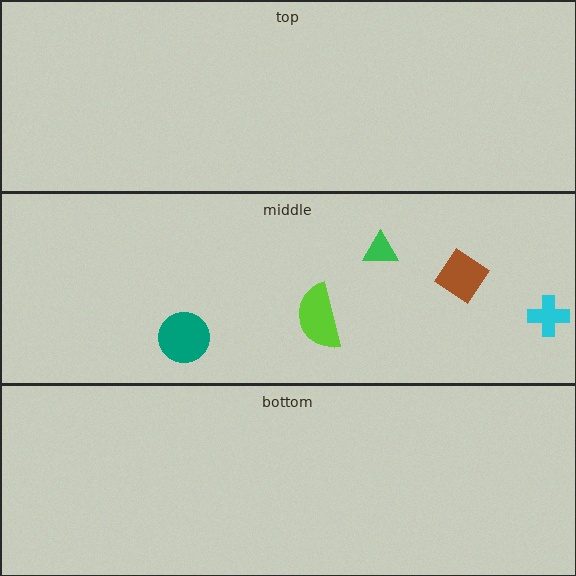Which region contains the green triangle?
The middle region.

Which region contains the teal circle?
The middle region.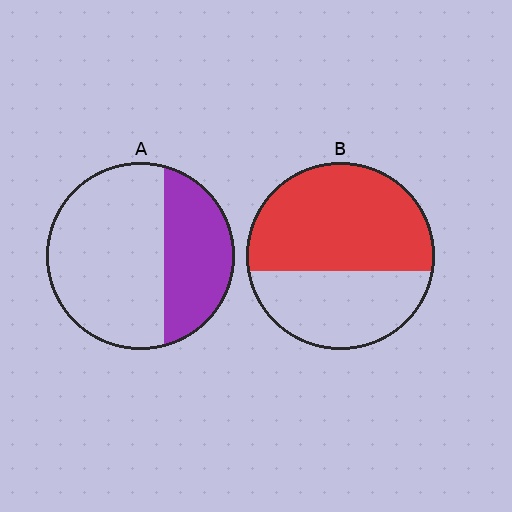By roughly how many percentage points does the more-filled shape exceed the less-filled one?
By roughly 25 percentage points (B over A).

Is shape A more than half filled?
No.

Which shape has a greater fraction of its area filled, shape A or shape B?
Shape B.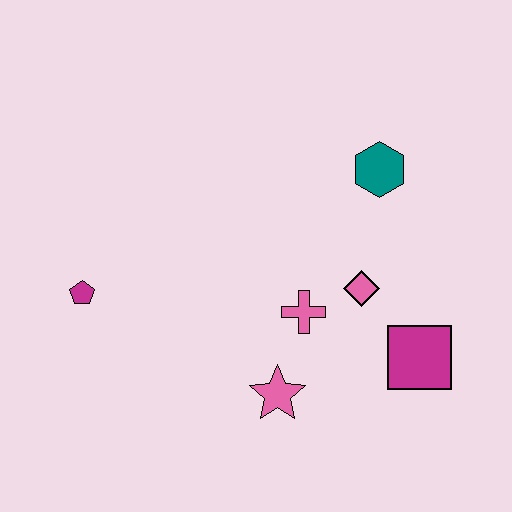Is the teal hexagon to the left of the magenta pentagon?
No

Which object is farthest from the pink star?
The teal hexagon is farthest from the pink star.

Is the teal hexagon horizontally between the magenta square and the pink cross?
Yes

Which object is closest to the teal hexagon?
The pink diamond is closest to the teal hexagon.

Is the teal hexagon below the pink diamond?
No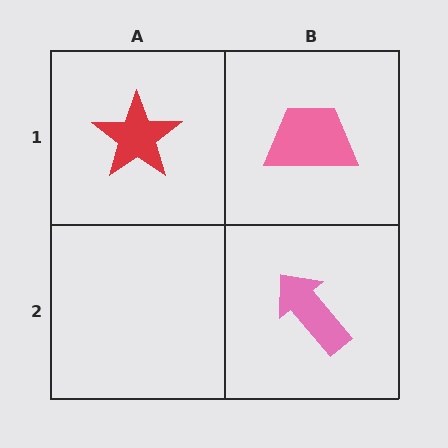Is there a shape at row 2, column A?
No, that cell is empty.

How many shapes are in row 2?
1 shape.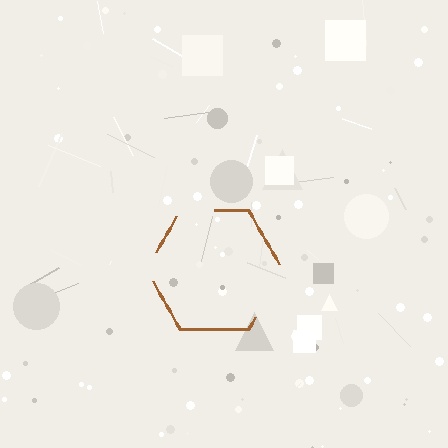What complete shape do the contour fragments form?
The contour fragments form a hexagon.